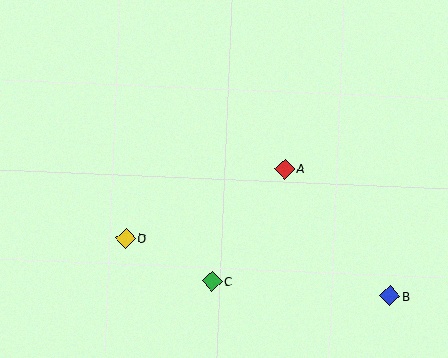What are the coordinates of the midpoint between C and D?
The midpoint between C and D is at (169, 260).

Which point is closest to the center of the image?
Point A at (285, 169) is closest to the center.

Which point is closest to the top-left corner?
Point D is closest to the top-left corner.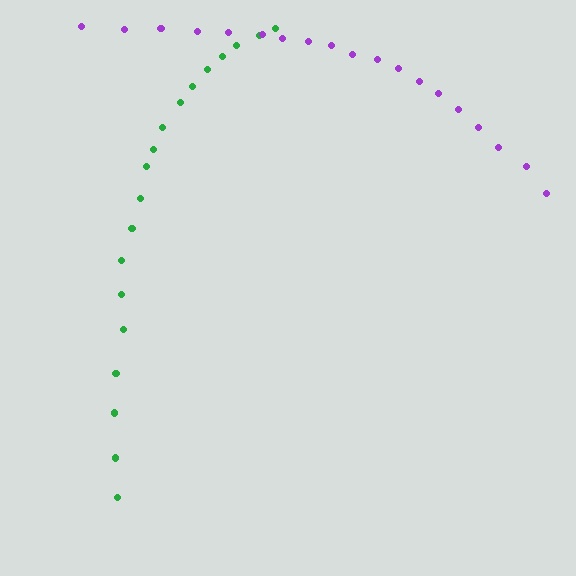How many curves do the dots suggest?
There are 2 distinct paths.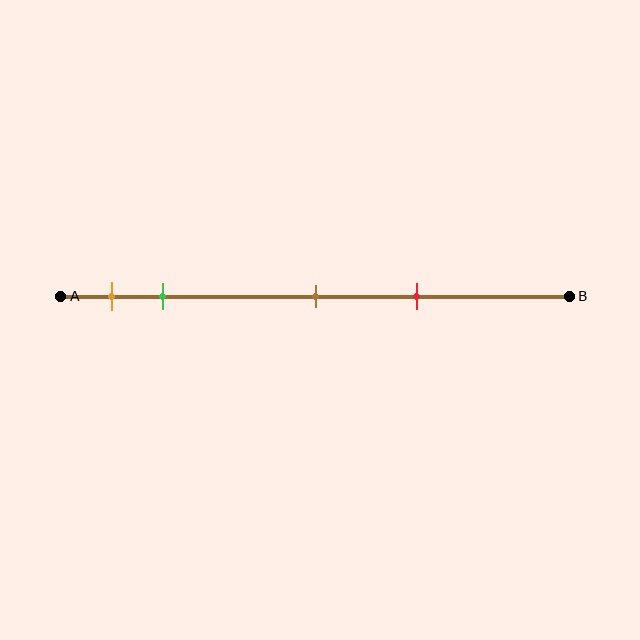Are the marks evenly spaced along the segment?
No, the marks are not evenly spaced.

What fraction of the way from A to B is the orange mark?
The orange mark is approximately 10% (0.1) of the way from A to B.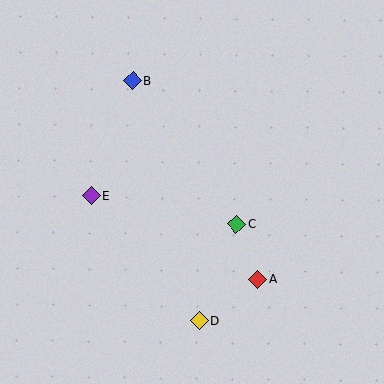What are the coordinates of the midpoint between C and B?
The midpoint between C and B is at (184, 152).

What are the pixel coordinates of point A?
Point A is at (257, 279).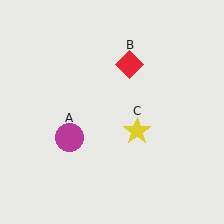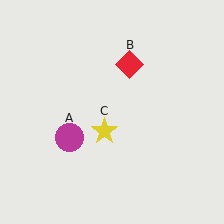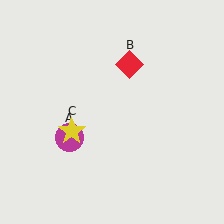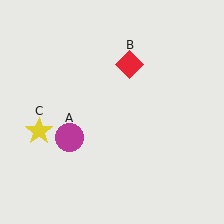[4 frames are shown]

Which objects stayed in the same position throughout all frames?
Magenta circle (object A) and red diamond (object B) remained stationary.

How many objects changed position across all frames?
1 object changed position: yellow star (object C).